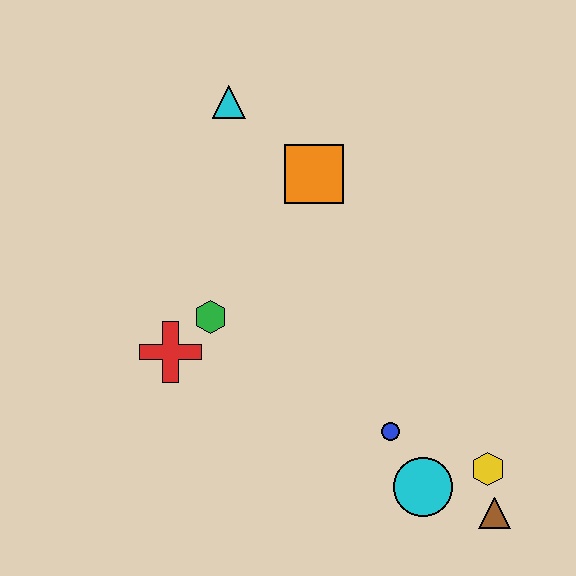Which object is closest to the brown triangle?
The yellow hexagon is closest to the brown triangle.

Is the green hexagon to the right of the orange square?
No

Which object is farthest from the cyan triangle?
The brown triangle is farthest from the cyan triangle.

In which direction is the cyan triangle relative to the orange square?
The cyan triangle is to the left of the orange square.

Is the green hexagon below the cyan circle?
No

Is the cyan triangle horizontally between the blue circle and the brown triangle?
No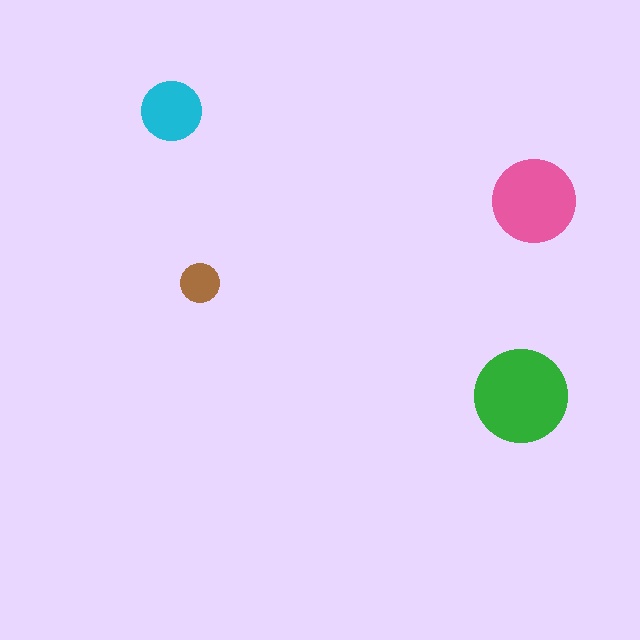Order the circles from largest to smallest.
the green one, the pink one, the cyan one, the brown one.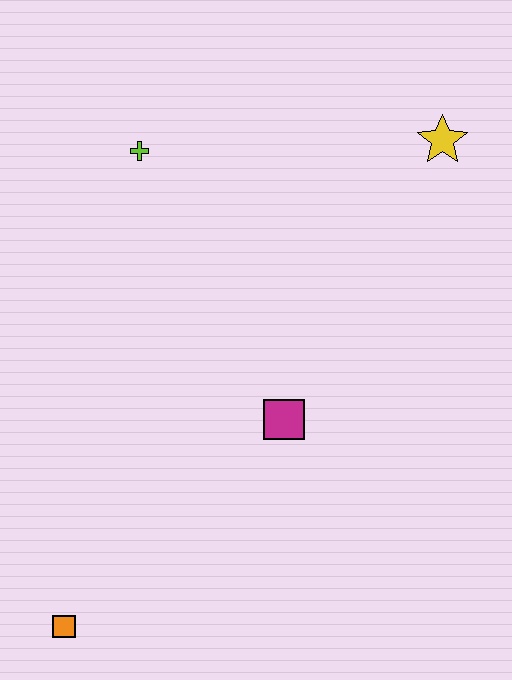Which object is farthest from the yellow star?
The orange square is farthest from the yellow star.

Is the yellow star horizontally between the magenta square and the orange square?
No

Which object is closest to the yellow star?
The lime cross is closest to the yellow star.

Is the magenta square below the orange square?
No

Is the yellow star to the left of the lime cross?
No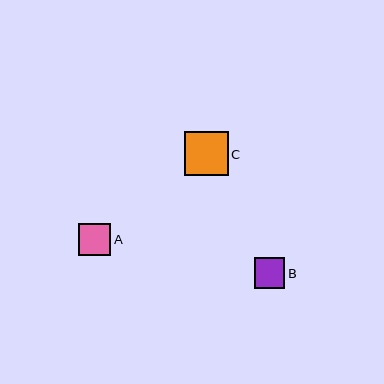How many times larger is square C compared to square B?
Square C is approximately 1.4 times the size of square B.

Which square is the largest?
Square C is the largest with a size of approximately 43 pixels.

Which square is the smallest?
Square B is the smallest with a size of approximately 30 pixels.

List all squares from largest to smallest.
From largest to smallest: C, A, B.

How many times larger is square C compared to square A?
Square C is approximately 1.3 times the size of square A.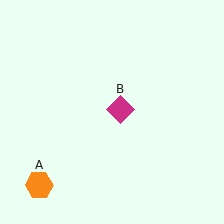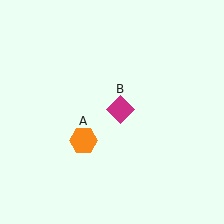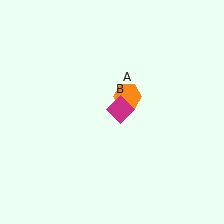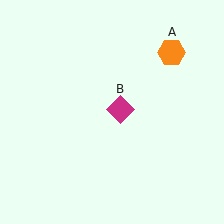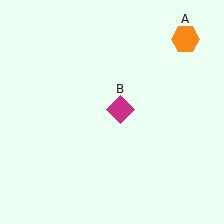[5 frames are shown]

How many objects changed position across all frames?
1 object changed position: orange hexagon (object A).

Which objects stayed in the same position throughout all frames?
Magenta diamond (object B) remained stationary.